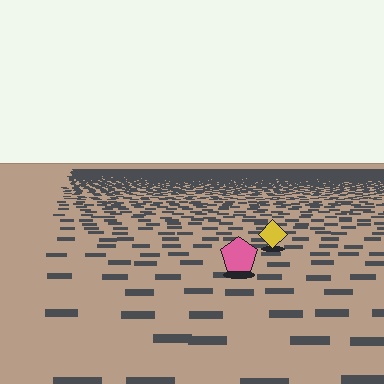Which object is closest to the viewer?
The pink pentagon is closest. The texture marks near it are larger and more spread out.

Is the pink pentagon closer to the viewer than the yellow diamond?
Yes. The pink pentagon is closer — you can tell from the texture gradient: the ground texture is coarser near it.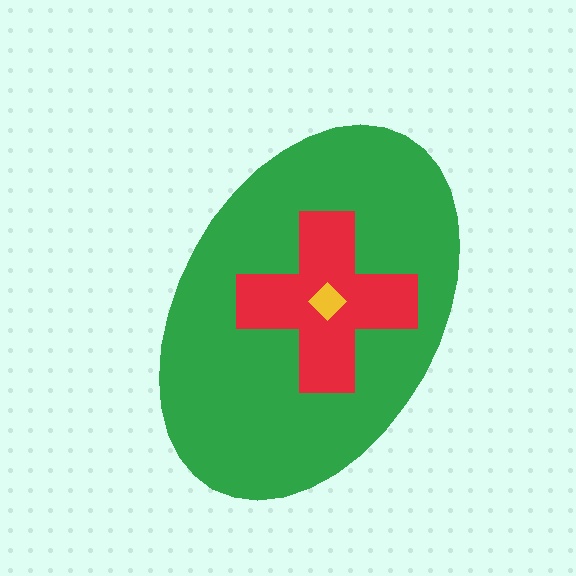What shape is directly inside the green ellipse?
The red cross.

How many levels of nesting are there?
3.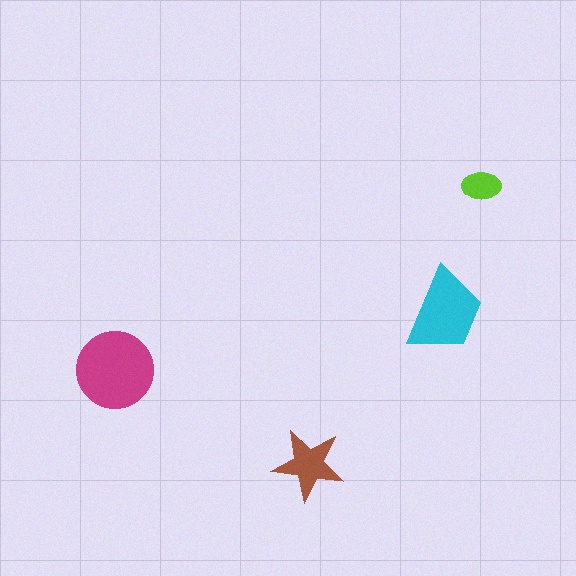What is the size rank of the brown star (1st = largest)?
3rd.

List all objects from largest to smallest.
The magenta circle, the cyan trapezoid, the brown star, the lime ellipse.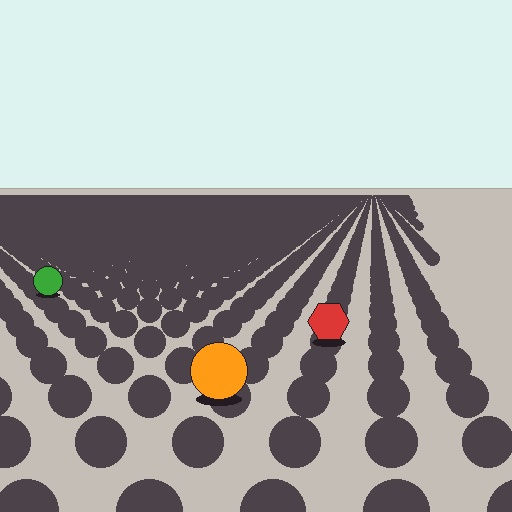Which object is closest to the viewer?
The orange circle is closest. The texture marks near it are larger and more spread out.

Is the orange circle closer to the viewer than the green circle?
Yes. The orange circle is closer — you can tell from the texture gradient: the ground texture is coarser near it.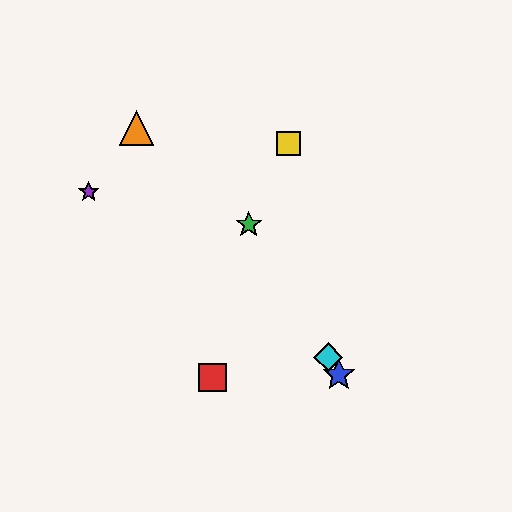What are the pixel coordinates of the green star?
The green star is at (249, 225).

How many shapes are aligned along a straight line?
3 shapes (the blue star, the green star, the cyan diamond) are aligned along a straight line.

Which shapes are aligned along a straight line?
The blue star, the green star, the cyan diamond are aligned along a straight line.